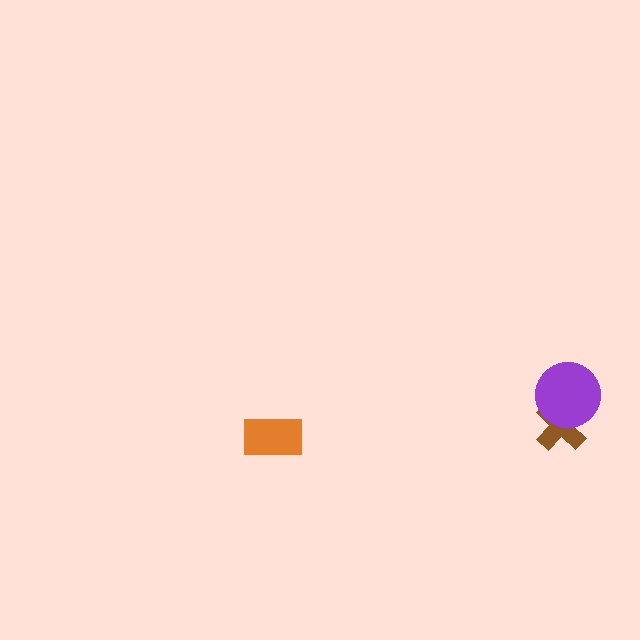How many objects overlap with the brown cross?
1 object overlaps with the brown cross.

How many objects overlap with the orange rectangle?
0 objects overlap with the orange rectangle.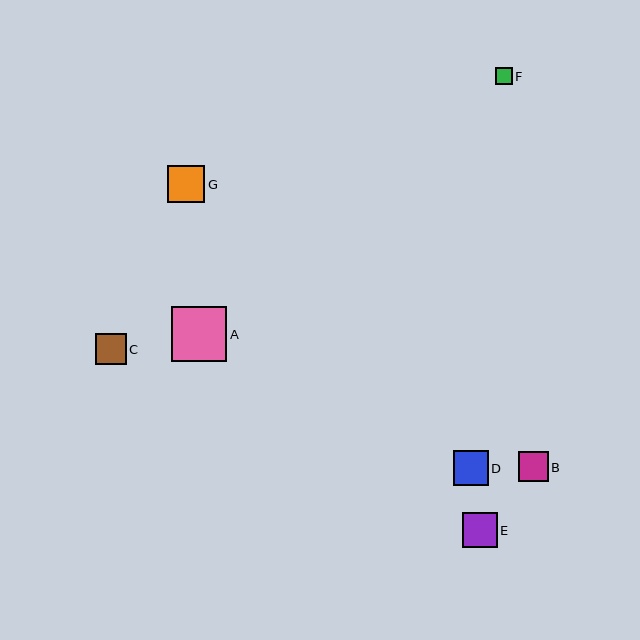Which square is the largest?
Square A is the largest with a size of approximately 55 pixels.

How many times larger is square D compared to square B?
Square D is approximately 1.2 times the size of square B.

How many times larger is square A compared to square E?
Square A is approximately 1.6 times the size of square E.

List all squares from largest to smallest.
From largest to smallest: A, G, D, E, C, B, F.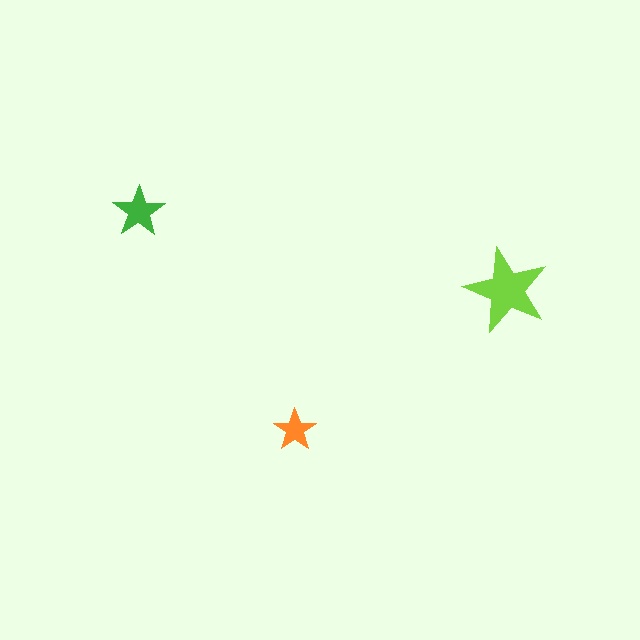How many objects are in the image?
There are 3 objects in the image.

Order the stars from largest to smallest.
the lime one, the green one, the orange one.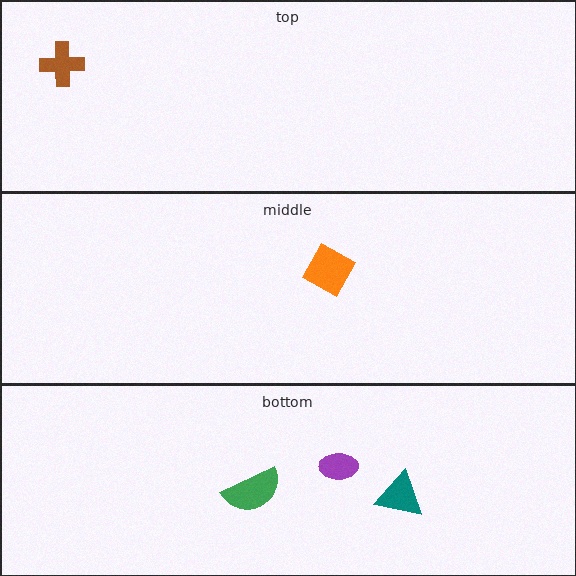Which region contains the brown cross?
The top region.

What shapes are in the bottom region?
The teal triangle, the purple ellipse, the green semicircle.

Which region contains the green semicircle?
The bottom region.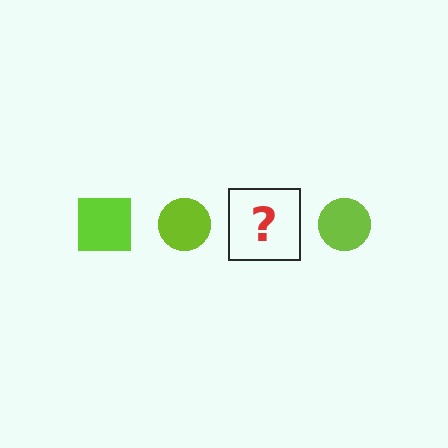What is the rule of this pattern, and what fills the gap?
The rule is that the pattern cycles through square, circle shapes in lime. The gap should be filled with a lime square.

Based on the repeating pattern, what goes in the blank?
The blank should be a lime square.